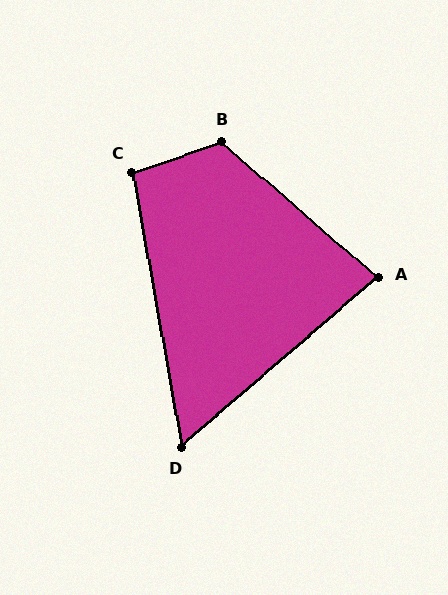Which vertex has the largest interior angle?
B, at approximately 120 degrees.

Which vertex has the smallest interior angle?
D, at approximately 60 degrees.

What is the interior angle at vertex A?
Approximately 82 degrees (acute).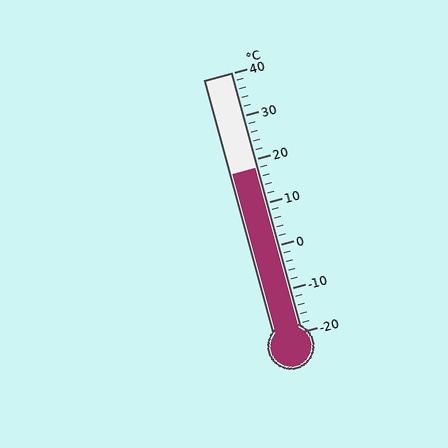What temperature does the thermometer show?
The thermometer shows approximately 18°C.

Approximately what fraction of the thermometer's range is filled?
The thermometer is filled to approximately 65% of its range.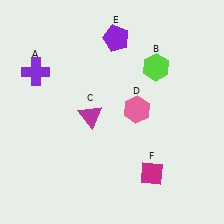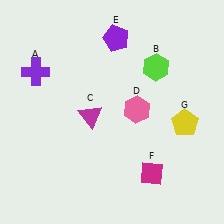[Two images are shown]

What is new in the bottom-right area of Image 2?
A yellow pentagon (G) was added in the bottom-right area of Image 2.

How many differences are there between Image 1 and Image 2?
There is 1 difference between the two images.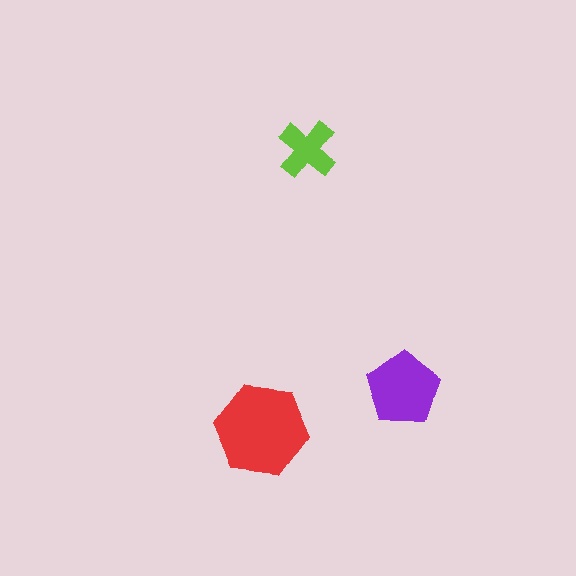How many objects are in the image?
There are 3 objects in the image.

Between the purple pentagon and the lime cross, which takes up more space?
The purple pentagon.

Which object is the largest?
The red hexagon.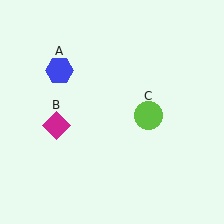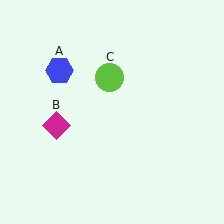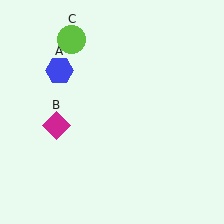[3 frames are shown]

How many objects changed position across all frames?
1 object changed position: lime circle (object C).